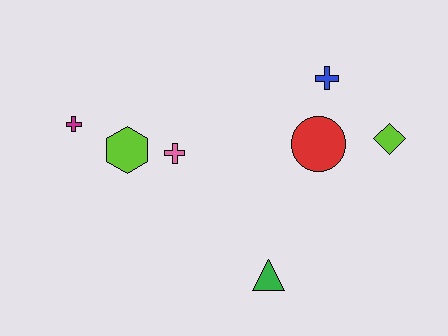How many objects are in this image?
There are 7 objects.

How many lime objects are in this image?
There are 2 lime objects.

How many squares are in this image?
There are no squares.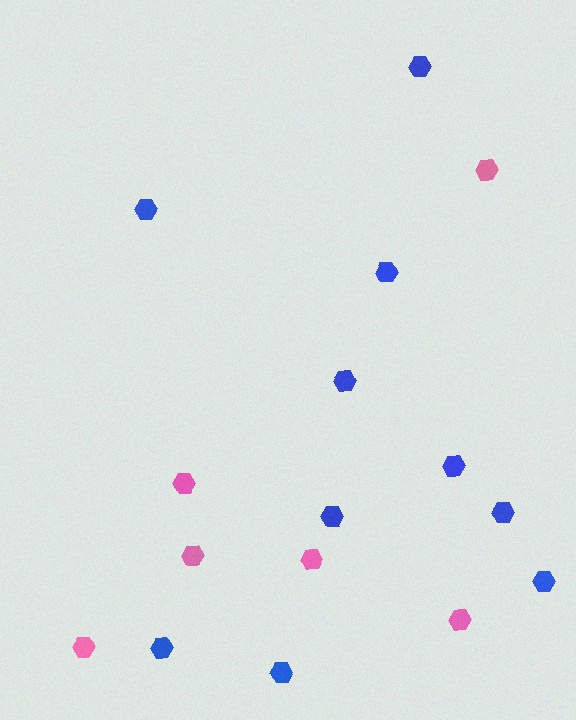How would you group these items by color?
There are 2 groups: one group of pink hexagons (6) and one group of blue hexagons (10).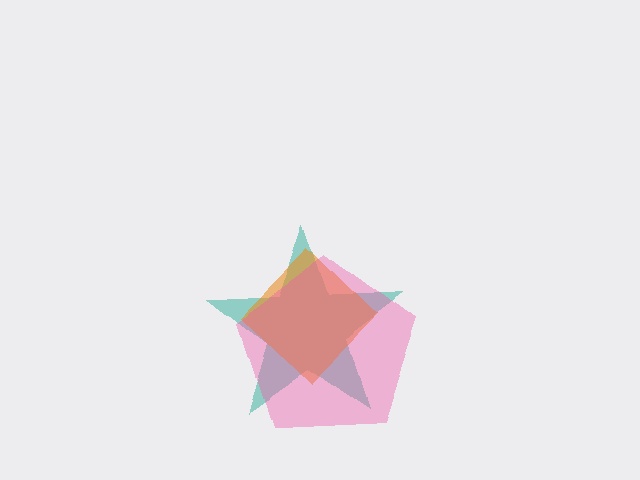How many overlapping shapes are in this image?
There are 3 overlapping shapes in the image.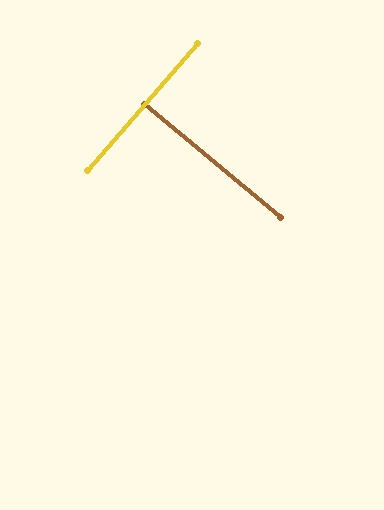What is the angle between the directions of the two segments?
Approximately 89 degrees.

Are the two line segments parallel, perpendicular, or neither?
Perpendicular — they meet at approximately 89°.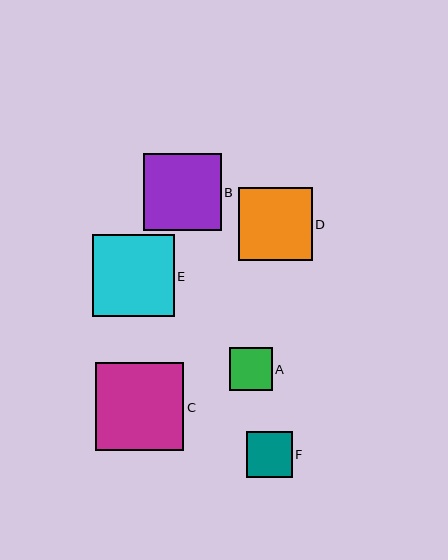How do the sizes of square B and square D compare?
Square B and square D are approximately the same size.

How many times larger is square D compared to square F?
Square D is approximately 1.6 times the size of square F.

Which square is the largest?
Square C is the largest with a size of approximately 88 pixels.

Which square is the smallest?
Square A is the smallest with a size of approximately 42 pixels.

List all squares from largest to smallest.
From largest to smallest: C, E, B, D, F, A.